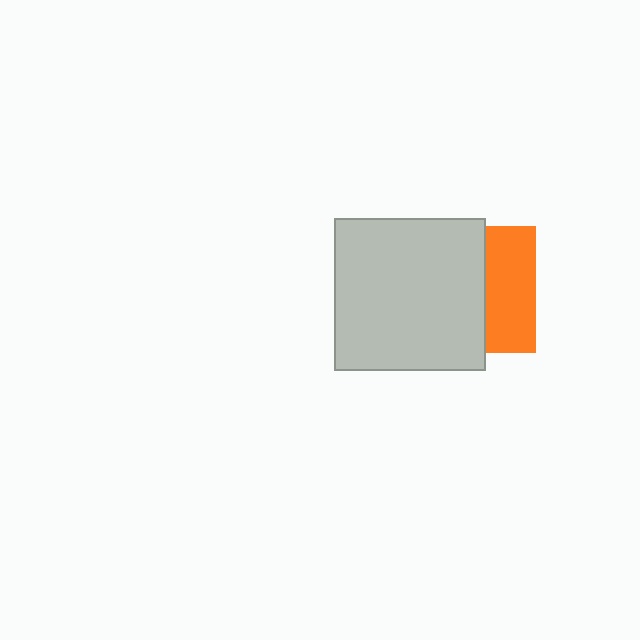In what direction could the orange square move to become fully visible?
The orange square could move right. That would shift it out from behind the light gray square entirely.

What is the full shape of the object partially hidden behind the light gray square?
The partially hidden object is an orange square.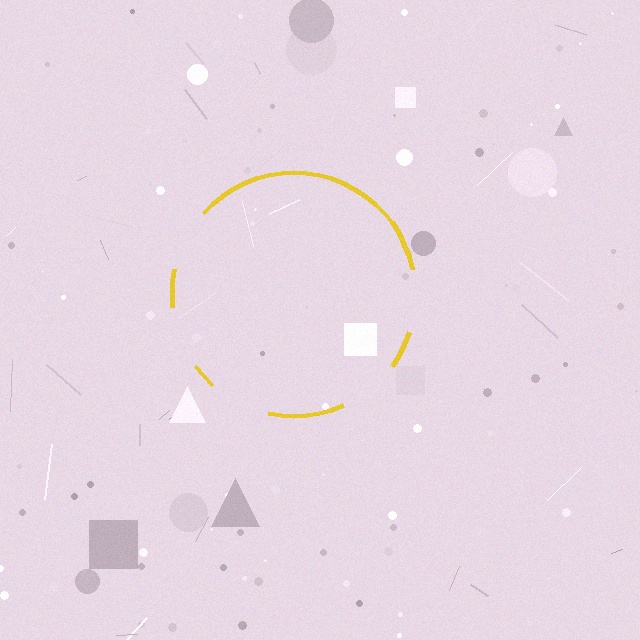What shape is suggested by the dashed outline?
The dashed outline suggests a circle.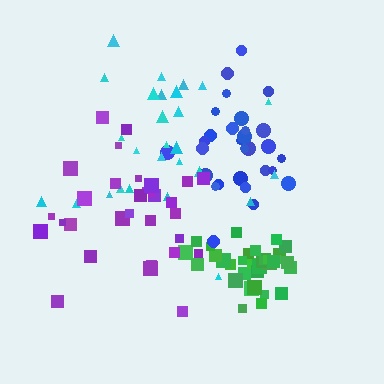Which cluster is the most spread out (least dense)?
Cyan.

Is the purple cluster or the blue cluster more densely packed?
Blue.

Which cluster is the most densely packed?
Green.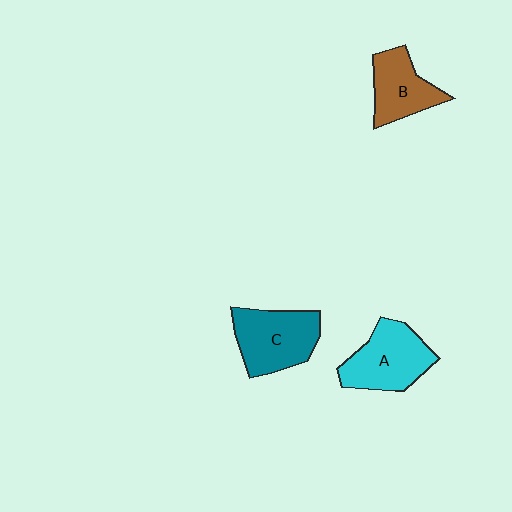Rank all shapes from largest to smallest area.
From largest to smallest: C (teal), A (cyan), B (brown).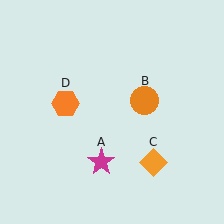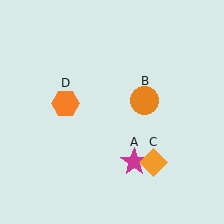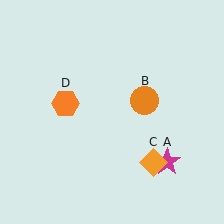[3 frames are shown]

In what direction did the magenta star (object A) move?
The magenta star (object A) moved right.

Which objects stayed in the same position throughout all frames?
Orange circle (object B) and orange diamond (object C) and orange hexagon (object D) remained stationary.